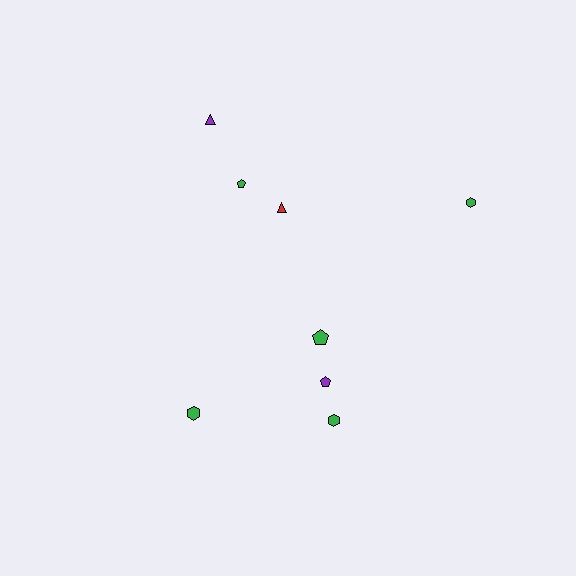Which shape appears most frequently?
Hexagon, with 3 objects.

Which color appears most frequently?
Green, with 5 objects.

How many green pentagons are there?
There are 2 green pentagons.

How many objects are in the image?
There are 8 objects.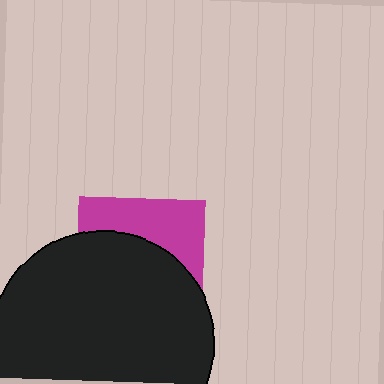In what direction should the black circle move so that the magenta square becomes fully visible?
The black circle should move down. That is the shortest direction to clear the overlap and leave the magenta square fully visible.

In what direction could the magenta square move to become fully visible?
The magenta square could move up. That would shift it out from behind the black circle entirely.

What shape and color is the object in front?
The object in front is a black circle.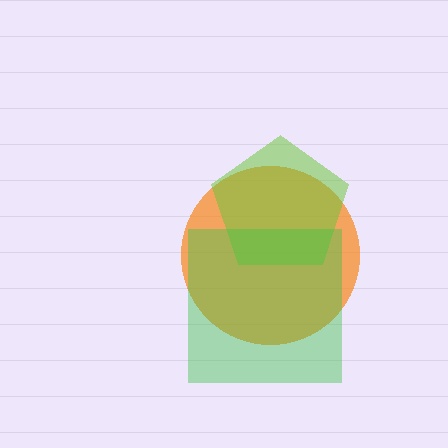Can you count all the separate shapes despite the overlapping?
Yes, there are 3 separate shapes.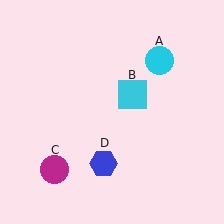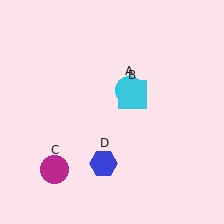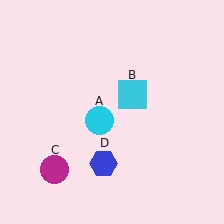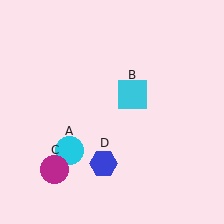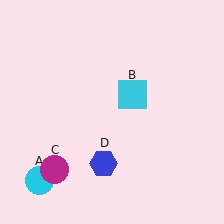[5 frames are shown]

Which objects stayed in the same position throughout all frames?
Cyan square (object B) and magenta circle (object C) and blue hexagon (object D) remained stationary.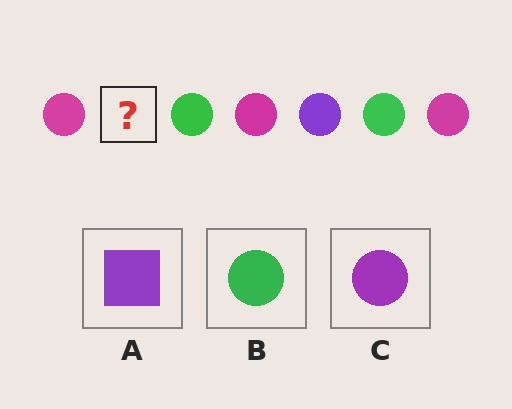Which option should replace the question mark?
Option C.